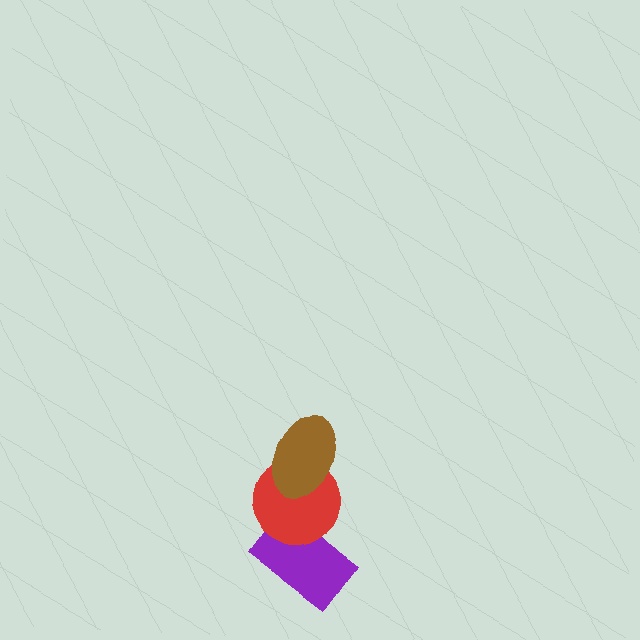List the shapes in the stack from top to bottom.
From top to bottom: the brown ellipse, the red circle, the purple rectangle.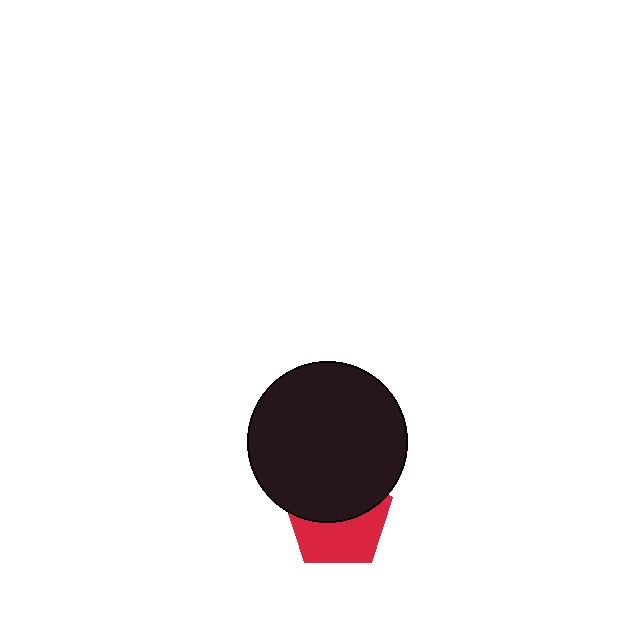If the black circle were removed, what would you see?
You would see the complete red pentagon.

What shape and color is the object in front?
The object in front is a black circle.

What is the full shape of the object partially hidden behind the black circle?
The partially hidden object is a red pentagon.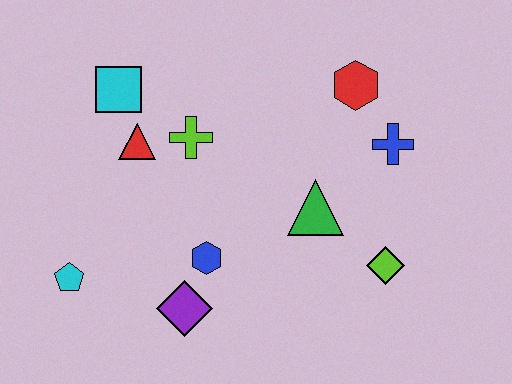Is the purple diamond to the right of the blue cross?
No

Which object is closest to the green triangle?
The lime diamond is closest to the green triangle.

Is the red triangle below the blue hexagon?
No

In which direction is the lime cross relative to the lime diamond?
The lime cross is to the left of the lime diamond.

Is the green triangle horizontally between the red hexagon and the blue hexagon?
Yes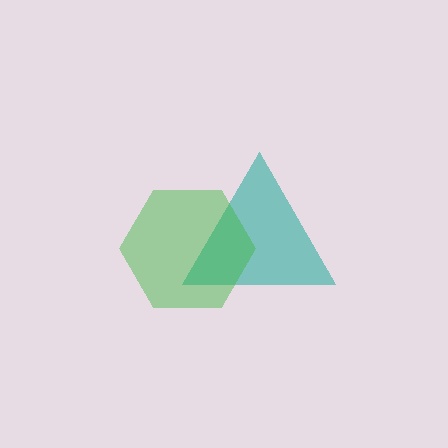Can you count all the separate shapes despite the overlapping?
Yes, there are 2 separate shapes.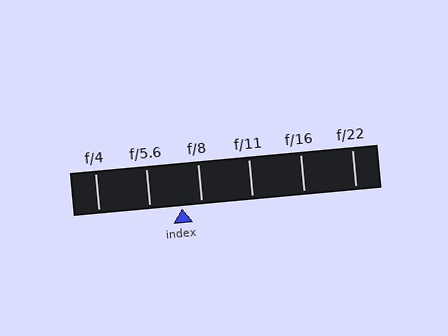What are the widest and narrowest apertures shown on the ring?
The widest aperture shown is f/4 and the narrowest is f/22.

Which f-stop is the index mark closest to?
The index mark is closest to f/8.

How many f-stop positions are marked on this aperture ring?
There are 6 f-stop positions marked.